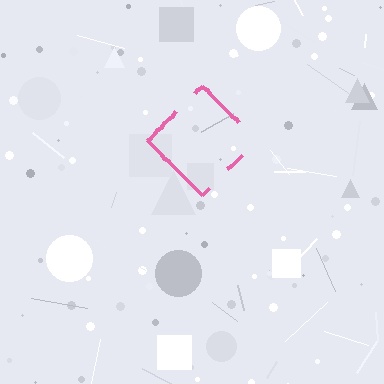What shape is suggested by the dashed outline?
The dashed outline suggests a diamond.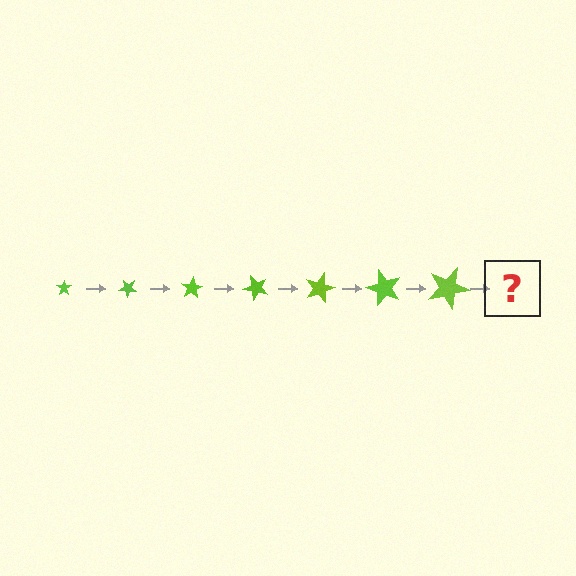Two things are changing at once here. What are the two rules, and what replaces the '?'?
The two rules are that the star grows larger each step and it rotates 40 degrees each step. The '?' should be a star, larger than the previous one and rotated 280 degrees from the start.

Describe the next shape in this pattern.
It should be a star, larger than the previous one and rotated 280 degrees from the start.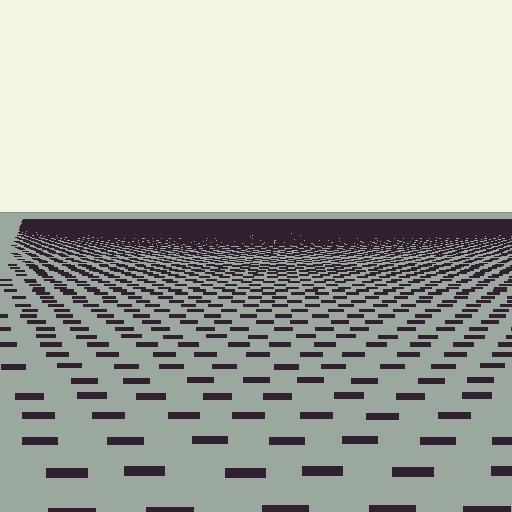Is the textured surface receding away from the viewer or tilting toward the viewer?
The surface is receding away from the viewer. Texture elements get smaller and denser toward the top.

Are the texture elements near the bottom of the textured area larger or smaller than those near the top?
Larger. Near the bottom, elements are closer to the viewer and appear at a bigger on-screen size.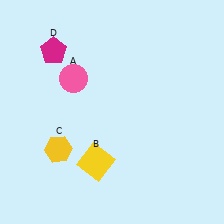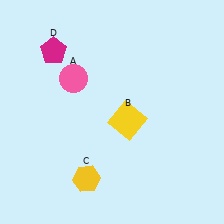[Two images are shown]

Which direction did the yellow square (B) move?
The yellow square (B) moved up.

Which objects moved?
The objects that moved are: the yellow square (B), the yellow hexagon (C).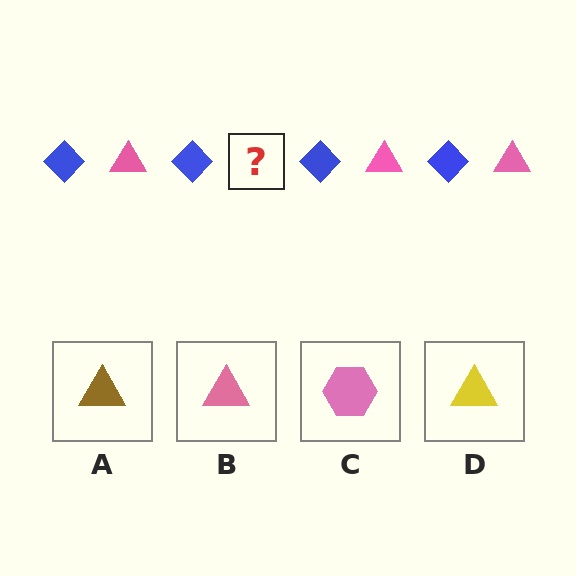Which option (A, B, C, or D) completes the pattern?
B.